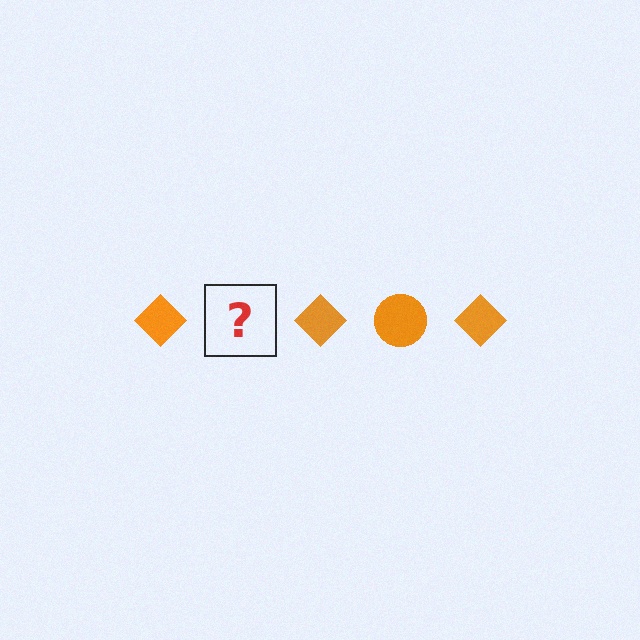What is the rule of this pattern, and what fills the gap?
The rule is that the pattern cycles through diamond, circle shapes in orange. The gap should be filled with an orange circle.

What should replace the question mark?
The question mark should be replaced with an orange circle.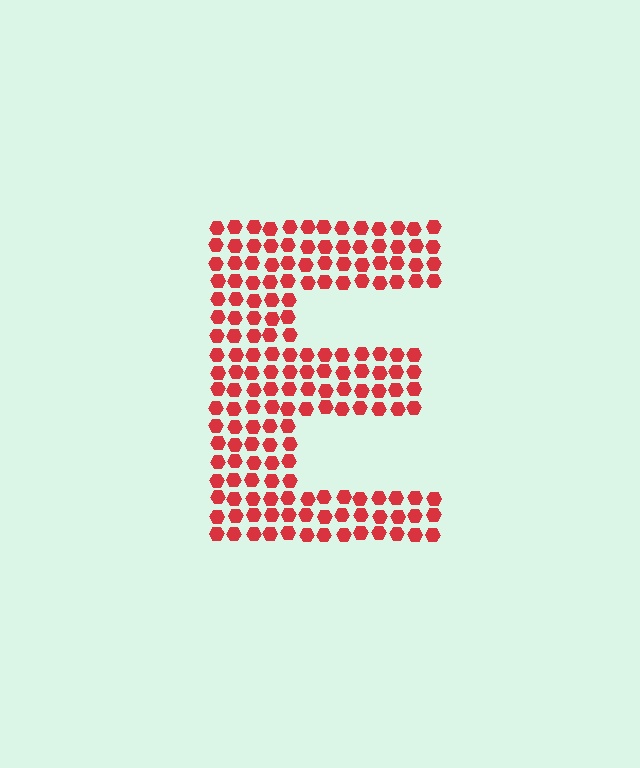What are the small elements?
The small elements are hexagons.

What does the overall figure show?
The overall figure shows the letter E.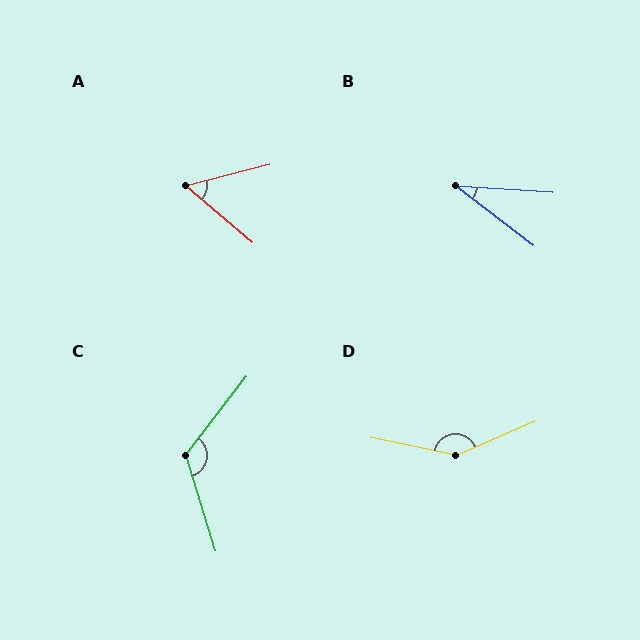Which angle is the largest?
D, at approximately 145 degrees.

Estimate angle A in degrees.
Approximately 54 degrees.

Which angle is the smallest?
B, at approximately 34 degrees.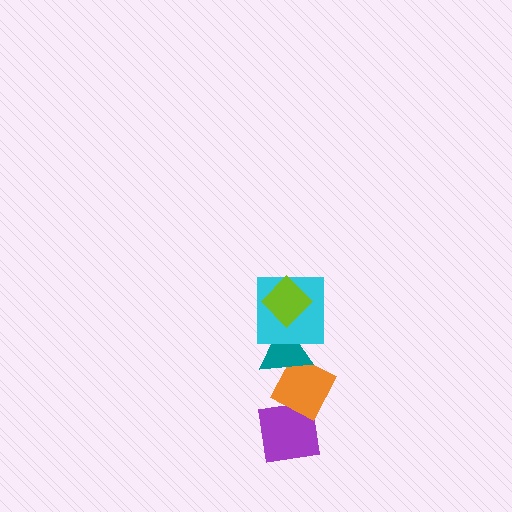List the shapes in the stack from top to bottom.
From top to bottom: the lime diamond, the cyan square, the teal triangle, the orange diamond, the purple square.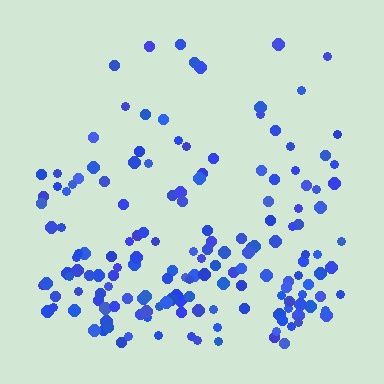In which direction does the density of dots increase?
From top to bottom, with the bottom side densest.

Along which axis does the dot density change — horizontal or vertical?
Vertical.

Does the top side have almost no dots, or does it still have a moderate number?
Still a moderate number, just noticeably fewer than the bottom.